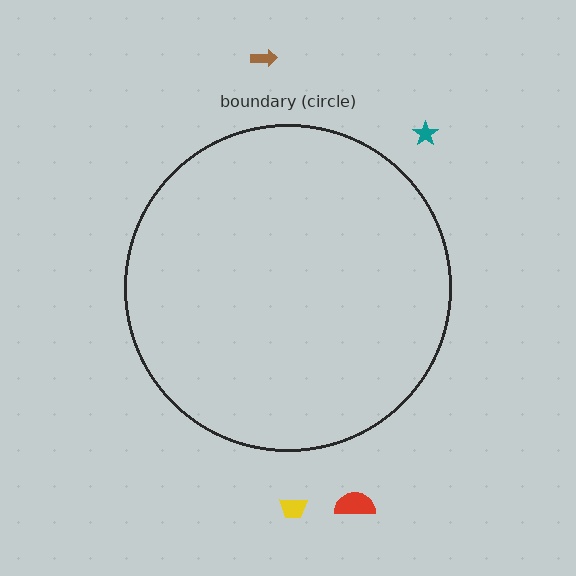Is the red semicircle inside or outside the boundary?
Outside.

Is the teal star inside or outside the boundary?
Outside.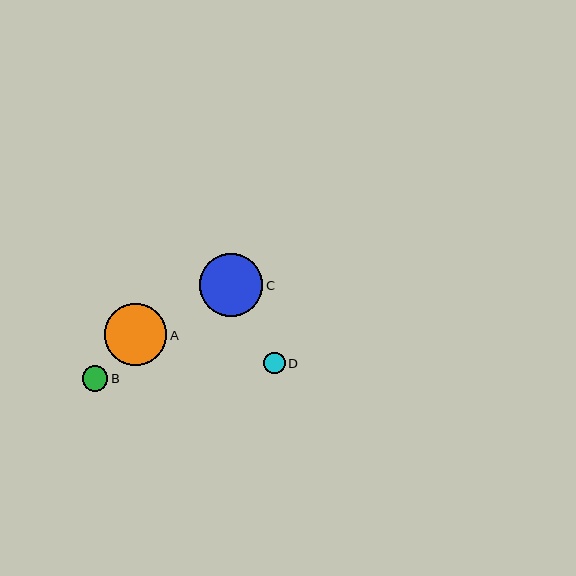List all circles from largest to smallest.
From largest to smallest: C, A, B, D.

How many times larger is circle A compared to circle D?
Circle A is approximately 2.9 times the size of circle D.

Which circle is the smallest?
Circle D is the smallest with a size of approximately 22 pixels.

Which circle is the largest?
Circle C is the largest with a size of approximately 63 pixels.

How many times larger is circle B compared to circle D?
Circle B is approximately 1.2 times the size of circle D.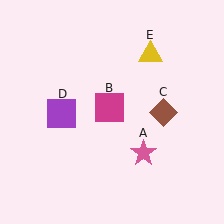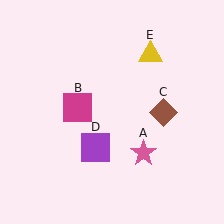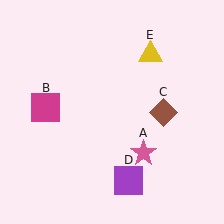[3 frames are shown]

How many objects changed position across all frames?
2 objects changed position: magenta square (object B), purple square (object D).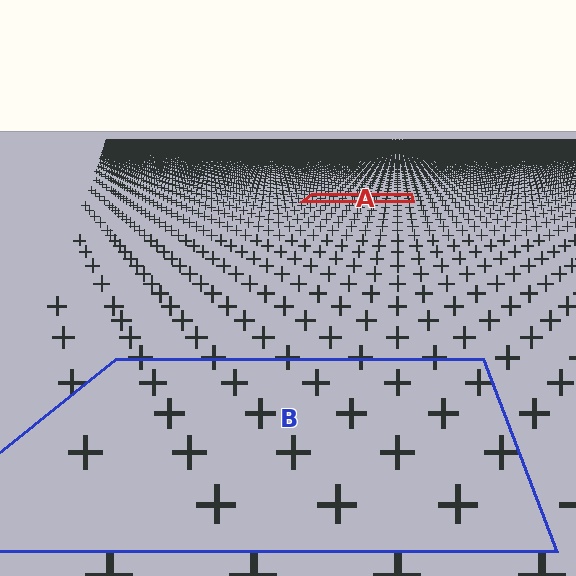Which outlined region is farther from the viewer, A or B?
Region A is farther from the viewer — the texture elements inside it appear smaller and more densely packed.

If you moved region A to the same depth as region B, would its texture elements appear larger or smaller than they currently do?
They would appear larger. At a closer depth, the same texture elements are projected at a bigger on-screen size.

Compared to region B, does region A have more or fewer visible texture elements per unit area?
Region A has more texture elements per unit area — they are packed more densely because it is farther away.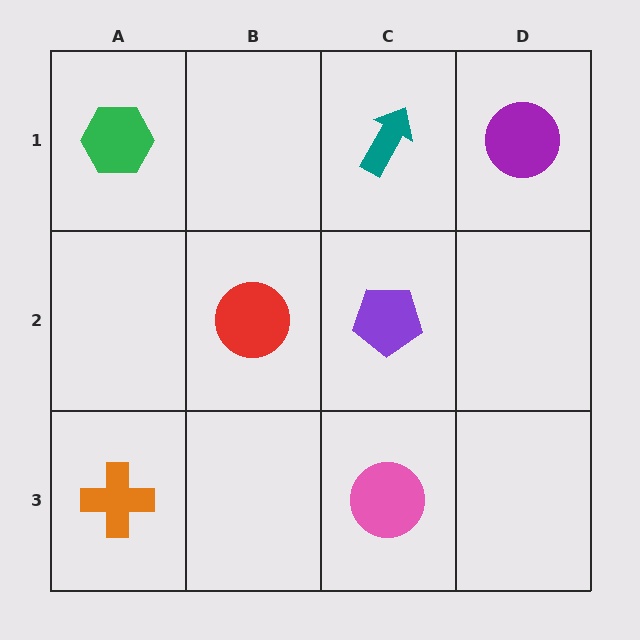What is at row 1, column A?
A green hexagon.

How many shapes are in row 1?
3 shapes.